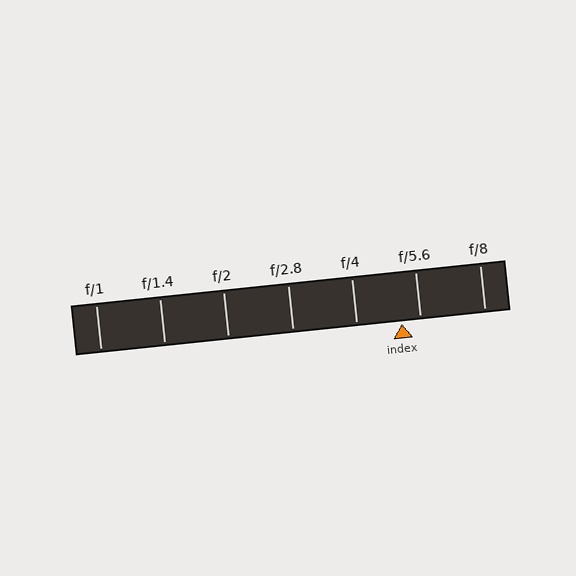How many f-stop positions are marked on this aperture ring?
There are 7 f-stop positions marked.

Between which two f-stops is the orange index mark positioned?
The index mark is between f/4 and f/5.6.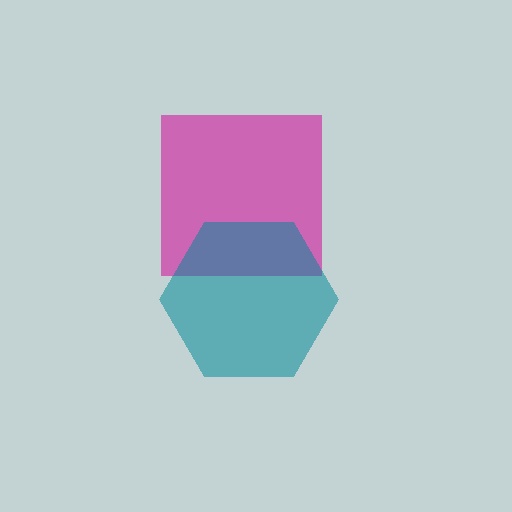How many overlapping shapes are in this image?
There are 2 overlapping shapes in the image.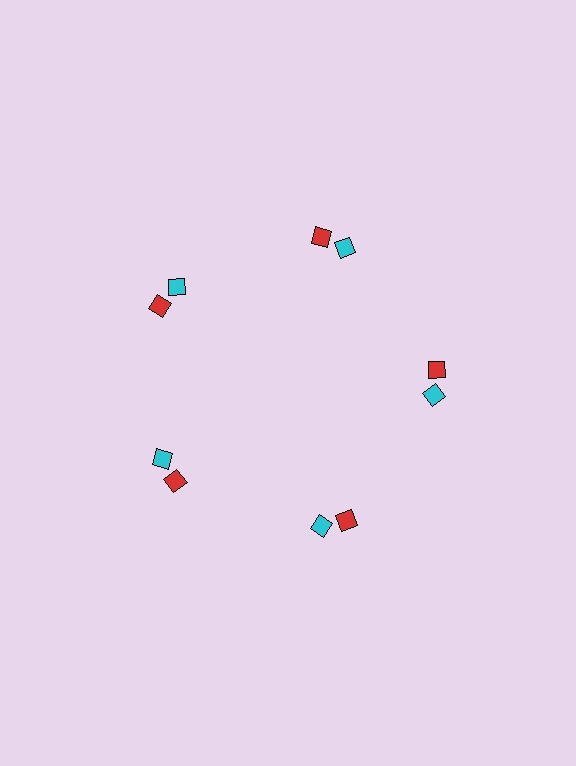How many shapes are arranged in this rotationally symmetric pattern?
There are 10 shapes, arranged in 5 groups of 2.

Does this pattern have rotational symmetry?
Yes, this pattern has 5-fold rotational symmetry. It looks the same after rotating 72 degrees around the center.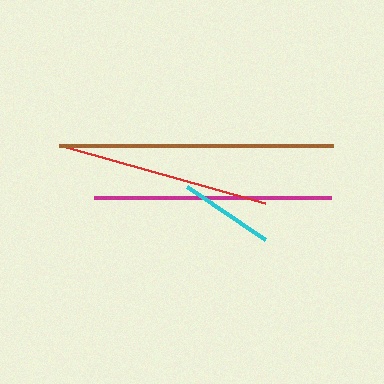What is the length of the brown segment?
The brown segment is approximately 274 pixels long.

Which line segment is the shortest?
The cyan line is the shortest at approximately 95 pixels.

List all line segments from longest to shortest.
From longest to shortest: brown, magenta, red, cyan.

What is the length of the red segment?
The red segment is approximately 213 pixels long.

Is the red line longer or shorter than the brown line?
The brown line is longer than the red line.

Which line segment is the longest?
The brown line is the longest at approximately 274 pixels.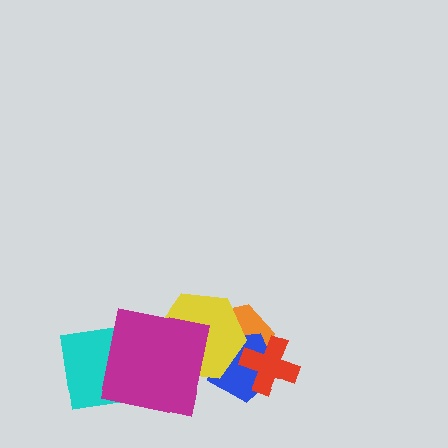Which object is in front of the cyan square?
The magenta square is in front of the cyan square.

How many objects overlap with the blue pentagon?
3 objects overlap with the blue pentagon.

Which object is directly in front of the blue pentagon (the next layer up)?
The yellow hexagon is directly in front of the blue pentagon.